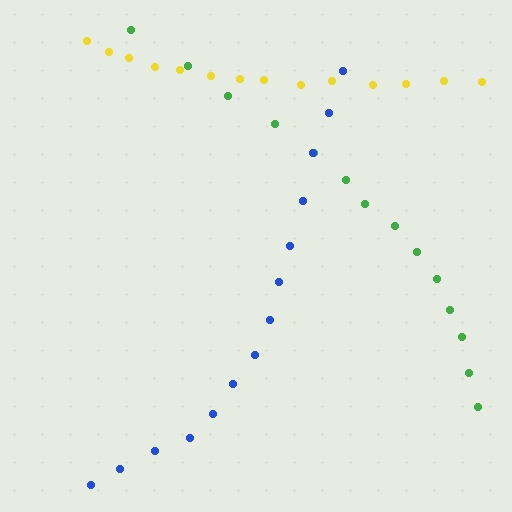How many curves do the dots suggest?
There are 3 distinct paths.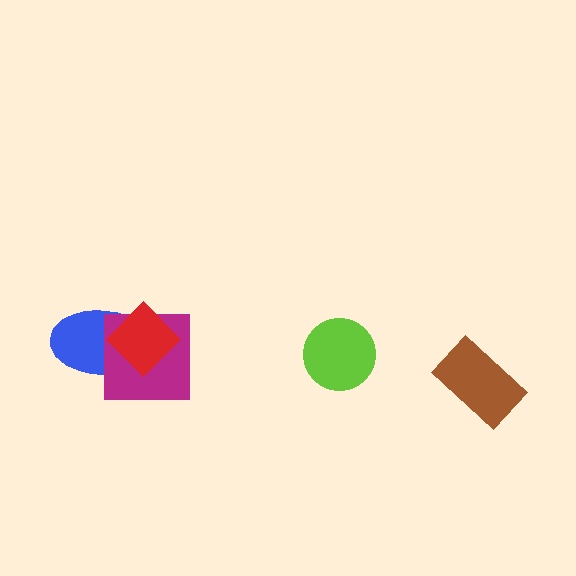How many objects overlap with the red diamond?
2 objects overlap with the red diamond.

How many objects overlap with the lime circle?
0 objects overlap with the lime circle.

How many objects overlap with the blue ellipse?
2 objects overlap with the blue ellipse.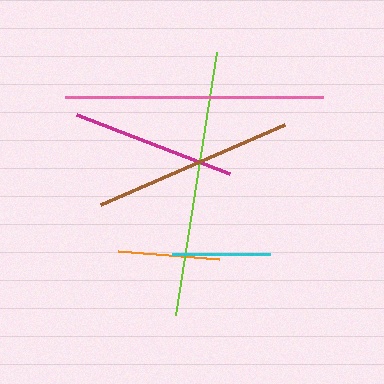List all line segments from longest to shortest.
From longest to shortest: lime, pink, brown, magenta, orange, cyan.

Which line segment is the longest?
The lime line is the longest at approximately 266 pixels.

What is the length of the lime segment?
The lime segment is approximately 266 pixels long.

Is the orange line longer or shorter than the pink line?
The pink line is longer than the orange line.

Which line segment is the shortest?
The cyan line is the shortest at approximately 98 pixels.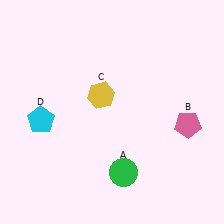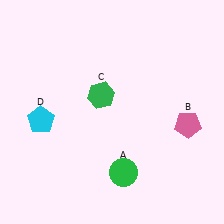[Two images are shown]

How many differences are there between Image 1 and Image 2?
There is 1 difference between the two images.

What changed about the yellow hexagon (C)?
In Image 1, C is yellow. In Image 2, it changed to green.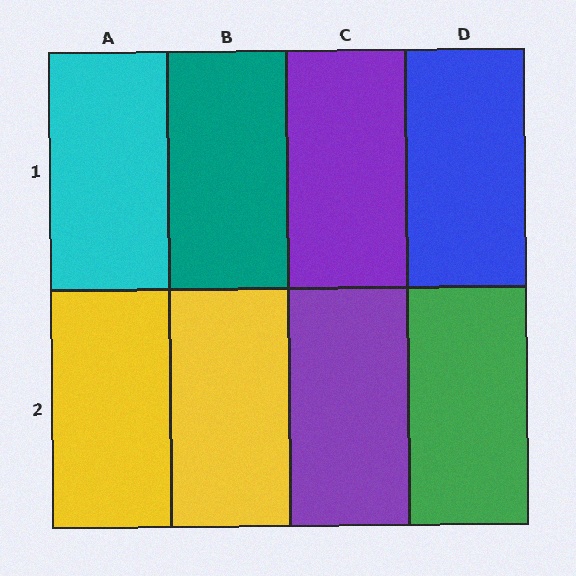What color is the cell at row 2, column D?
Green.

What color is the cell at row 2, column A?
Yellow.